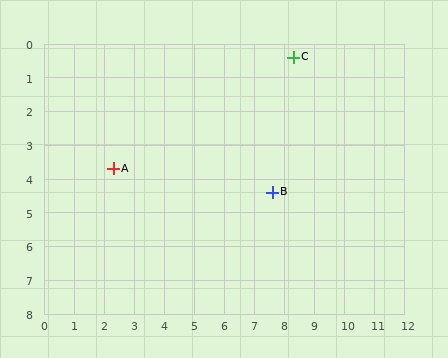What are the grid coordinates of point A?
Point A is at approximately (2.3, 3.7).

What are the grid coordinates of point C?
Point C is at approximately (8.3, 0.4).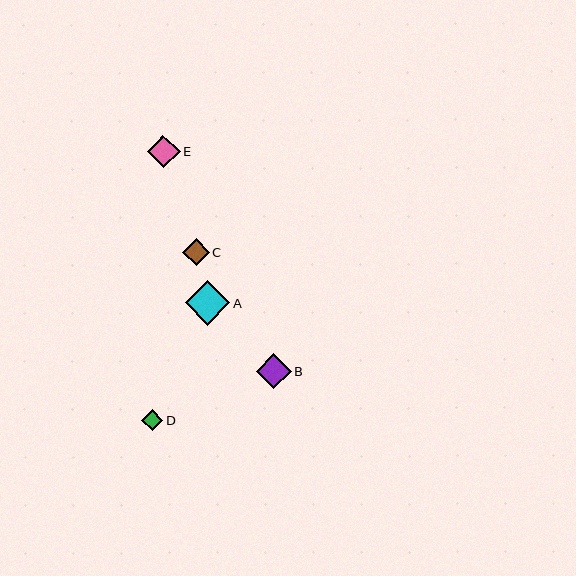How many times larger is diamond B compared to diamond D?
Diamond B is approximately 1.7 times the size of diamond D.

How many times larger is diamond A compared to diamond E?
Diamond A is approximately 1.4 times the size of diamond E.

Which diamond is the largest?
Diamond A is the largest with a size of approximately 45 pixels.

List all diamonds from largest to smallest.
From largest to smallest: A, B, E, C, D.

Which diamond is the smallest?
Diamond D is the smallest with a size of approximately 21 pixels.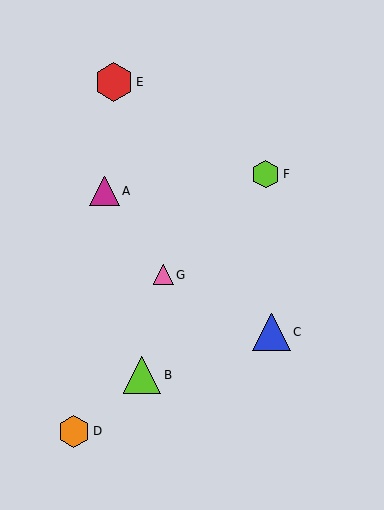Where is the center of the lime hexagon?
The center of the lime hexagon is at (266, 174).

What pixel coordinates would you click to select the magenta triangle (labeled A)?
Click at (104, 191) to select the magenta triangle A.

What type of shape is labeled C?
Shape C is a blue triangle.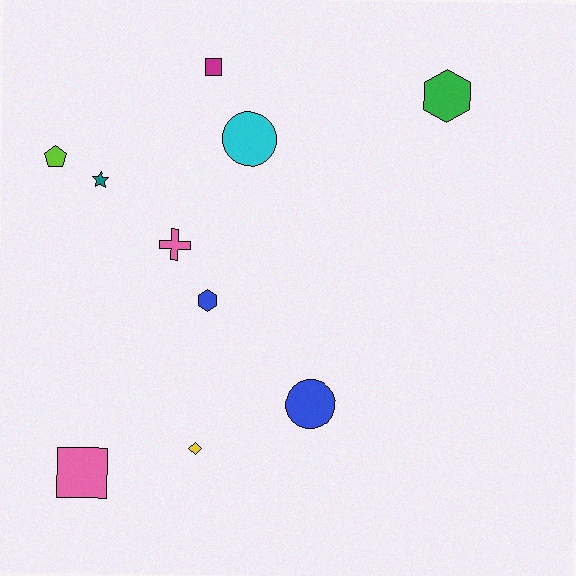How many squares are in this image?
There are 2 squares.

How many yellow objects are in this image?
There is 1 yellow object.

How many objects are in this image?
There are 10 objects.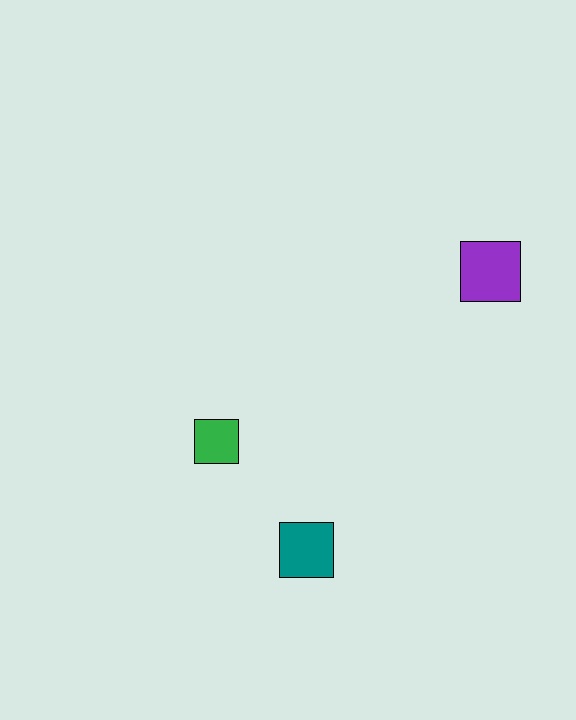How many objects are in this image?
There are 3 objects.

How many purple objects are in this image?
There is 1 purple object.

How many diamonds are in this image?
There are no diamonds.